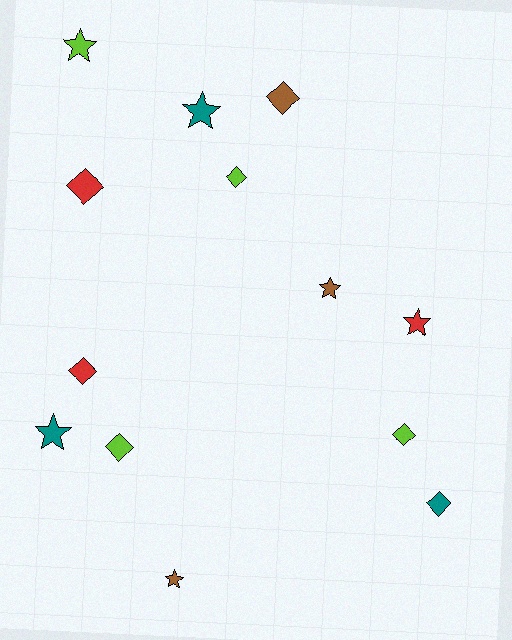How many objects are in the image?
There are 13 objects.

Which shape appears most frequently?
Diamond, with 7 objects.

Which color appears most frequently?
Lime, with 4 objects.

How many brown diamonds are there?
There is 1 brown diamond.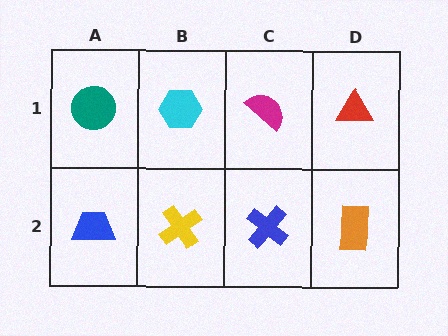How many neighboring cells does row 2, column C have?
3.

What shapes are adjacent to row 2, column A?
A teal circle (row 1, column A), a yellow cross (row 2, column B).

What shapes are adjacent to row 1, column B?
A yellow cross (row 2, column B), a teal circle (row 1, column A), a magenta semicircle (row 1, column C).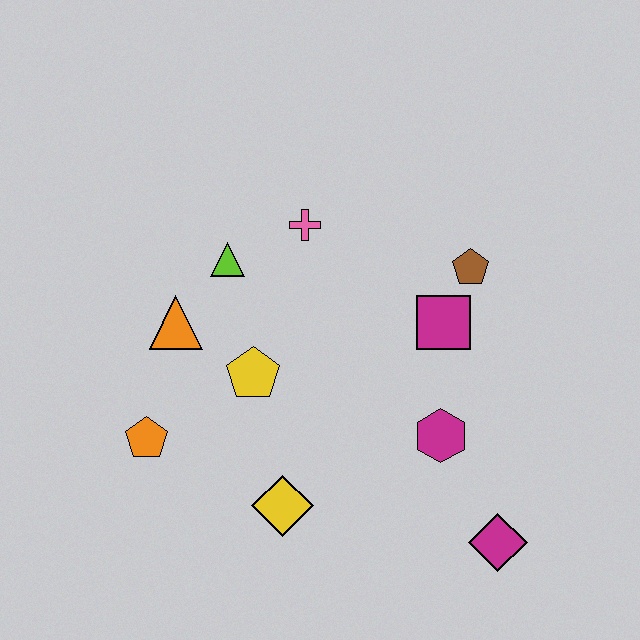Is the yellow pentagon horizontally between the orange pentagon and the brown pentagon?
Yes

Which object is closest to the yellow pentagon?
The orange triangle is closest to the yellow pentagon.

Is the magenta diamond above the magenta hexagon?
No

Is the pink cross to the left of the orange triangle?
No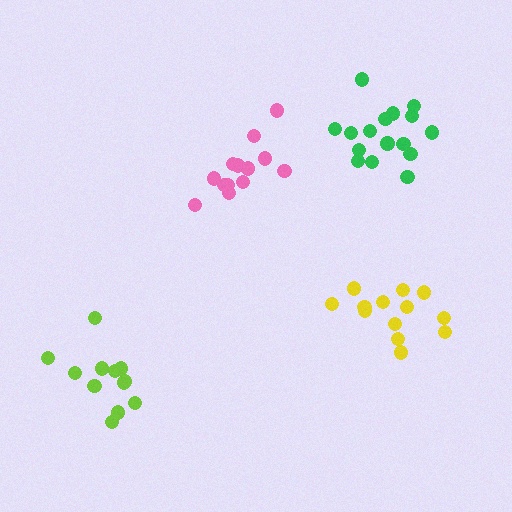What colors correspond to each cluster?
The clusters are colored: yellow, lime, pink, green.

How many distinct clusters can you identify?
There are 4 distinct clusters.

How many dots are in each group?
Group 1: 13 dots, Group 2: 12 dots, Group 3: 13 dots, Group 4: 16 dots (54 total).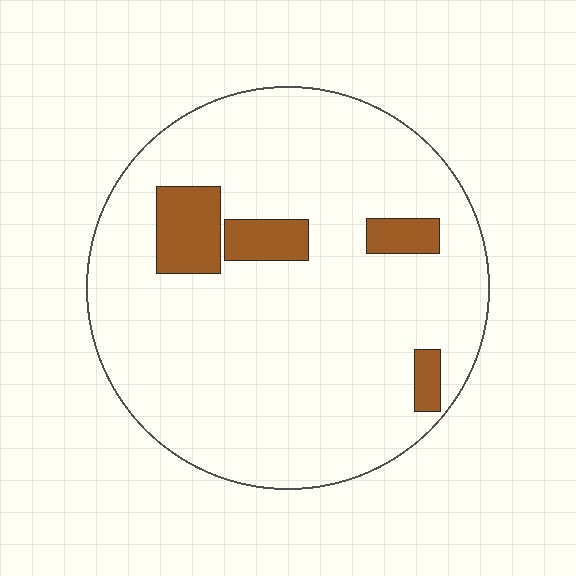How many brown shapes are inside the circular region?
4.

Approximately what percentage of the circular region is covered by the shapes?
Approximately 10%.